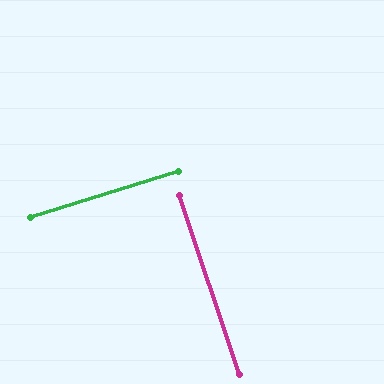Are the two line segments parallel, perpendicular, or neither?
Perpendicular — they meet at approximately 89°.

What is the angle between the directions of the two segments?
Approximately 89 degrees.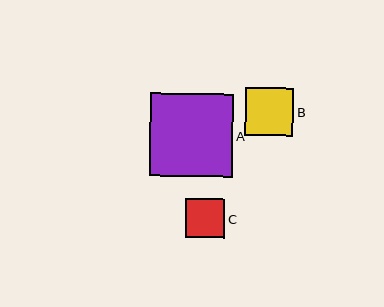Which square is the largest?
Square A is the largest with a size of approximately 83 pixels.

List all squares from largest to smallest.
From largest to smallest: A, B, C.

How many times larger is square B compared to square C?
Square B is approximately 1.2 times the size of square C.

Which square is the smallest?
Square C is the smallest with a size of approximately 39 pixels.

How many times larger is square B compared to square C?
Square B is approximately 1.2 times the size of square C.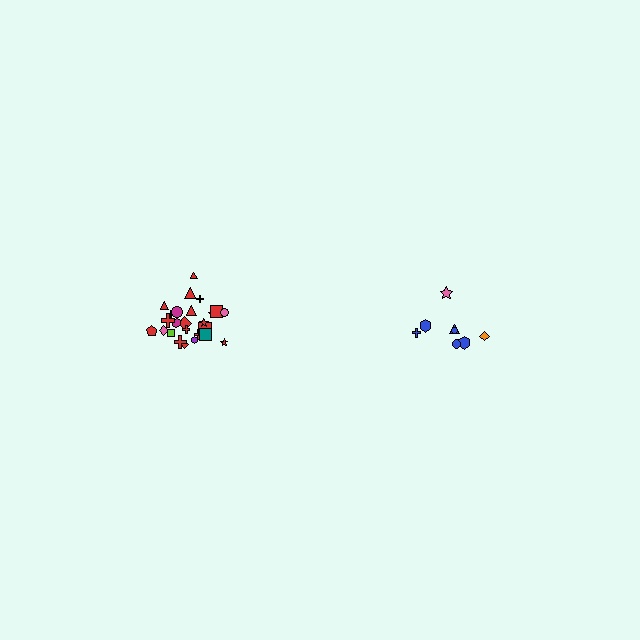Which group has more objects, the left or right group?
The left group.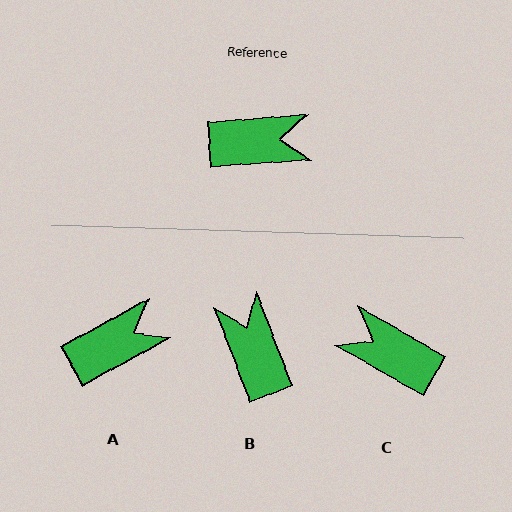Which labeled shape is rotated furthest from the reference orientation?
C, about 146 degrees away.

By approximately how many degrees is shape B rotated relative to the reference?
Approximately 107 degrees counter-clockwise.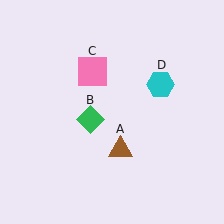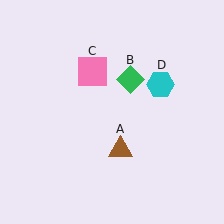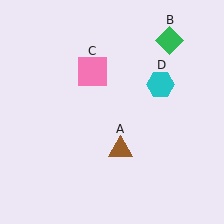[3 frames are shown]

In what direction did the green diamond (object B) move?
The green diamond (object B) moved up and to the right.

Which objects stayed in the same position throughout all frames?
Brown triangle (object A) and pink square (object C) and cyan hexagon (object D) remained stationary.